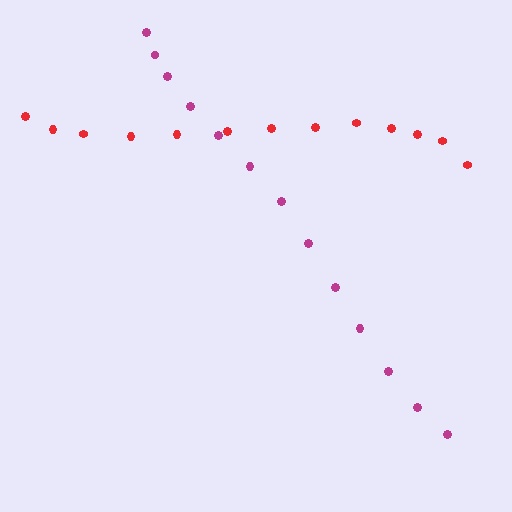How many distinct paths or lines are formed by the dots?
There are 2 distinct paths.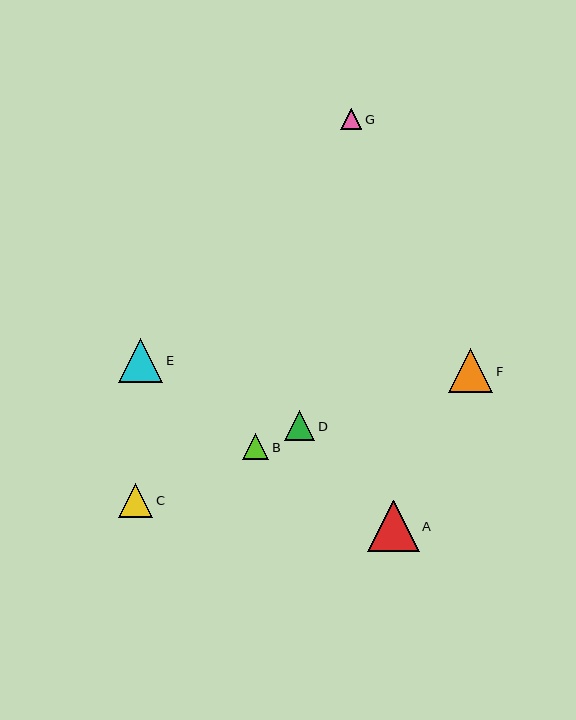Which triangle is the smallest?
Triangle G is the smallest with a size of approximately 21 pixels.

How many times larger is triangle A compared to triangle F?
Triangle A is approximately 1.2 times the size of triangle F.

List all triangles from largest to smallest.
From largest to smallest: A, F, E, C, D, B, G.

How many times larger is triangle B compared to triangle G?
Triangle B is approximately 1.3 times the size of triangle G.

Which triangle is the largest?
Triangle A is the largest with a size of approximately 51 pixels.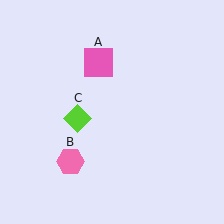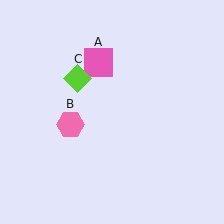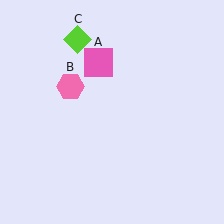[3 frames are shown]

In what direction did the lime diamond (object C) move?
The lime diamond (object C) moved up.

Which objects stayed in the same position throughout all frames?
Pink square (object A) remained stationary.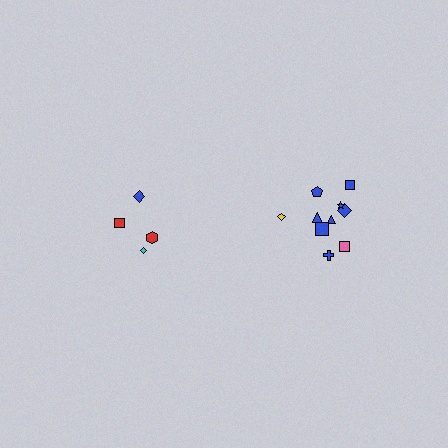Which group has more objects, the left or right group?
The right group.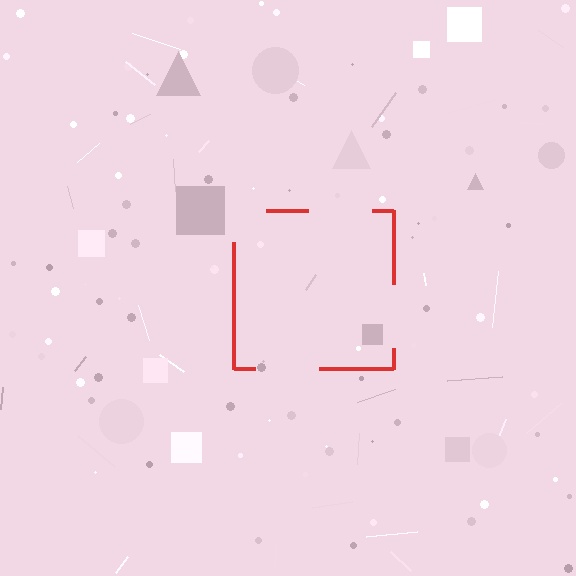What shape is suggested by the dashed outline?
The dashed outline suggests a square.